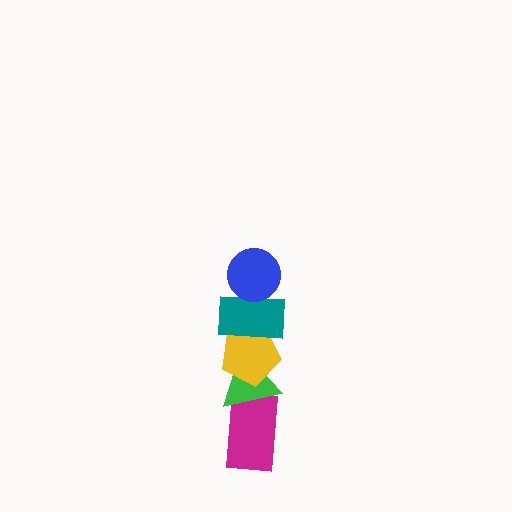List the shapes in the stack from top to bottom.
From top to bottom: the blue circle, the teal rectangle, the yellow pentagon, the green triangle, the magenta rectangle.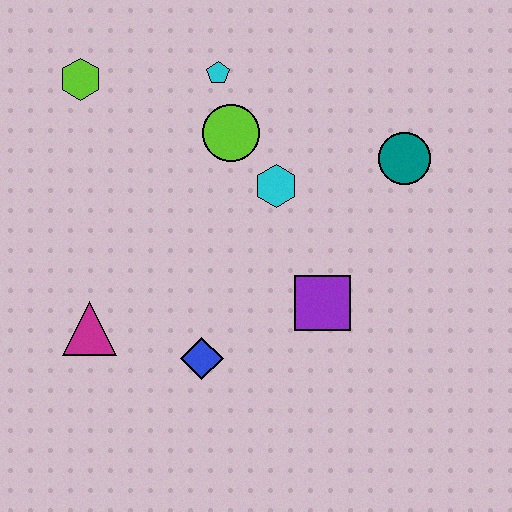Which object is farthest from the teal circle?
The magenta triangle is farthest from the teal circle.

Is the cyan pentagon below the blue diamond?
No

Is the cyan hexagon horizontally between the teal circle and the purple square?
No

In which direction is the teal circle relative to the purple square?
The teal circle is above the purple square.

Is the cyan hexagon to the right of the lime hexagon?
Yes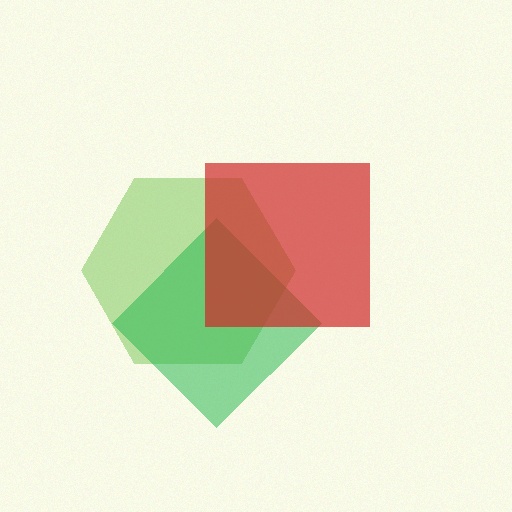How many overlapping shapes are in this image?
There are 3 overlapping shapes in the image.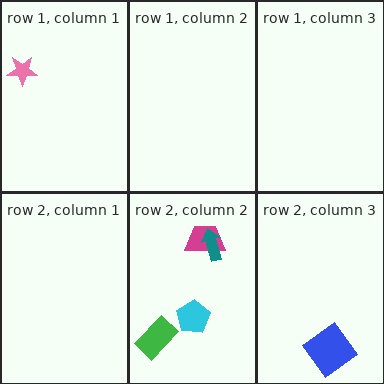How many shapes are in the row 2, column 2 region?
4.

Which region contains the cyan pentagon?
The row 2, column 2 region.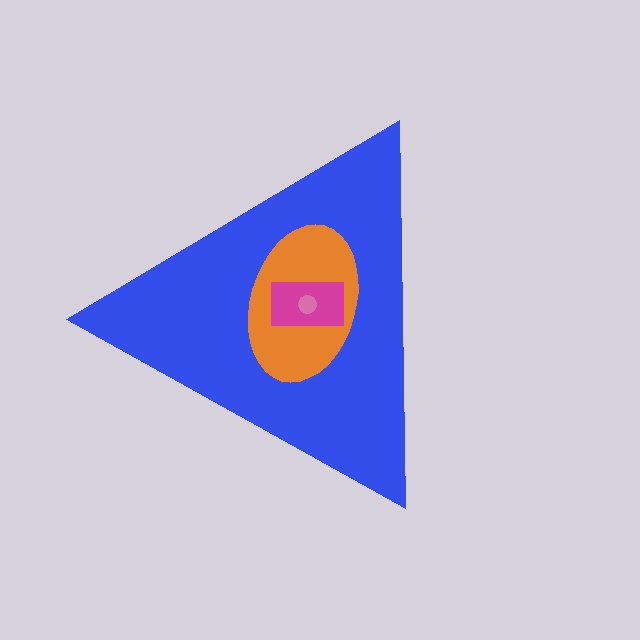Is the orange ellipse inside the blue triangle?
Yes.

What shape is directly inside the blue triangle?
The orange ellipse.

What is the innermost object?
The pink circle.